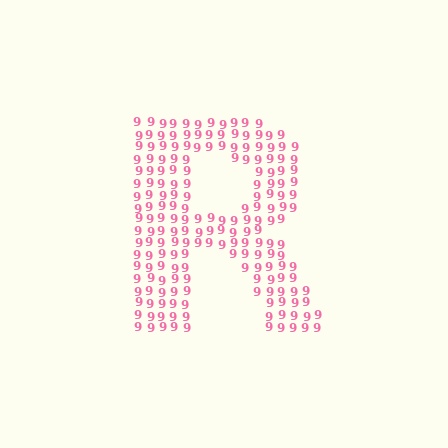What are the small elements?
The small elements are digit 9's.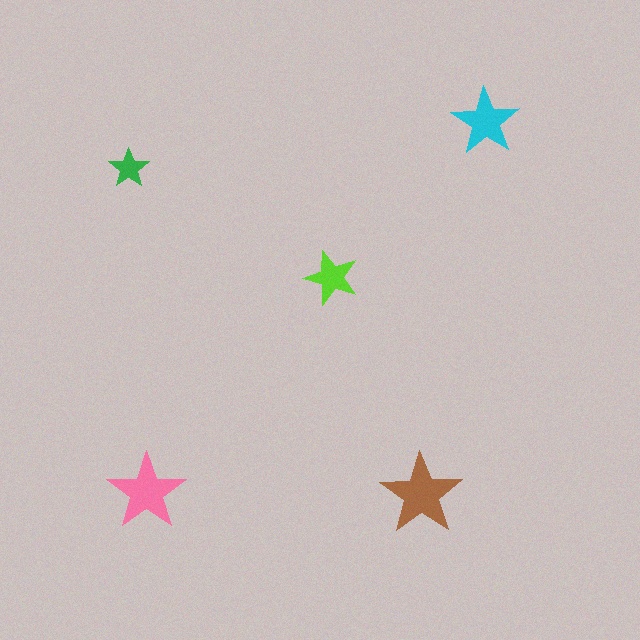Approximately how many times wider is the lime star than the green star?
About 1.5 times wider.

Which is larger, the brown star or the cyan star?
The brown one.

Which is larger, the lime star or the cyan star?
The cyan one.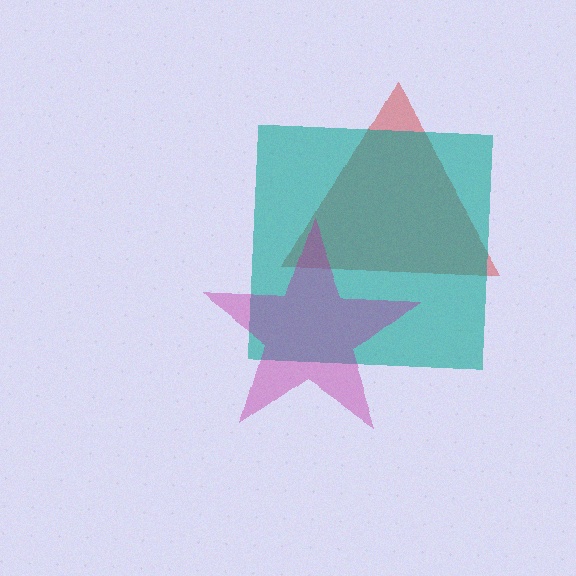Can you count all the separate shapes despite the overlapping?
Yes, there are 3 separate shapes.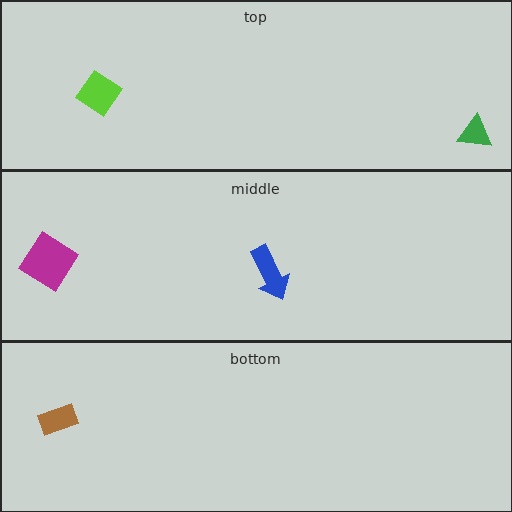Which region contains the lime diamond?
The top region.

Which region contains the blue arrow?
The middle region.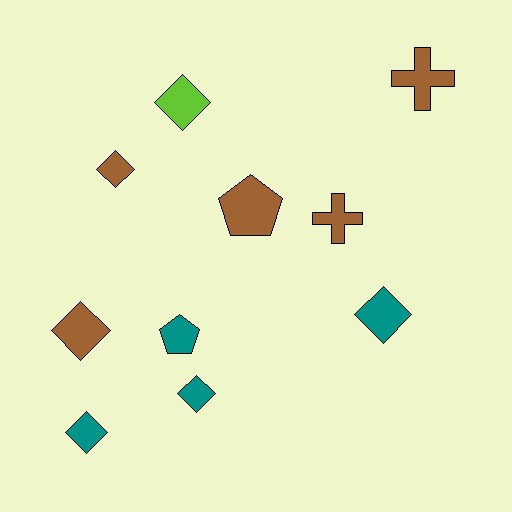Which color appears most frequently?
Brown, with 5 objects.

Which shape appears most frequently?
Diamond, with 6 objects.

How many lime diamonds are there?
There is 1 lime diamond.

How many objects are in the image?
There are 10 objects.